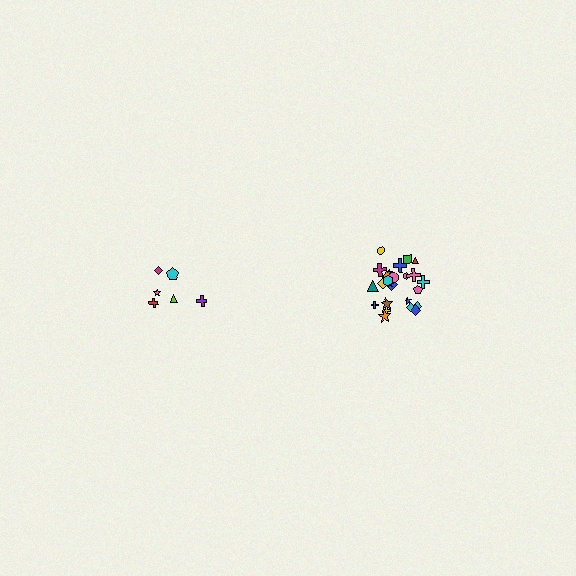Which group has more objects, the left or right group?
The right group.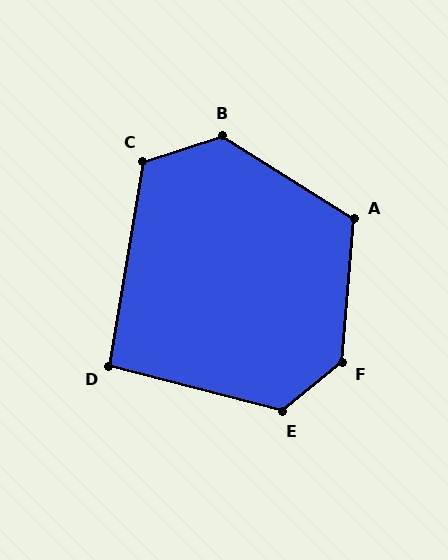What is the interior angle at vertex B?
Approximately 130 degrees (obtuse).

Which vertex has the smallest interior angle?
D, at approximately 95 degrees.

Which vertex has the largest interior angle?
F, at approximately 134 degrees.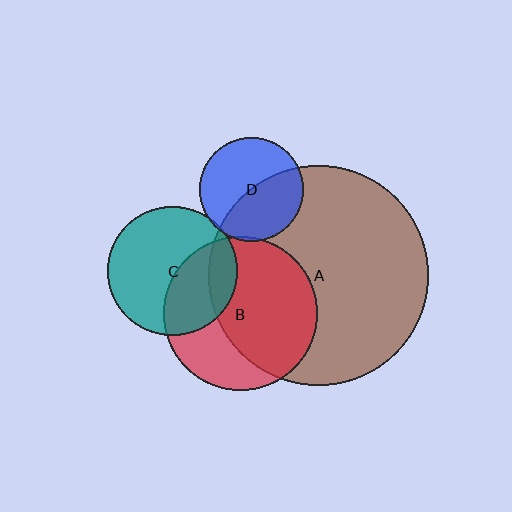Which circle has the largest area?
Circle A (brown).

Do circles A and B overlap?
Yes.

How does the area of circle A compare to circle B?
Approximately 2.0 times.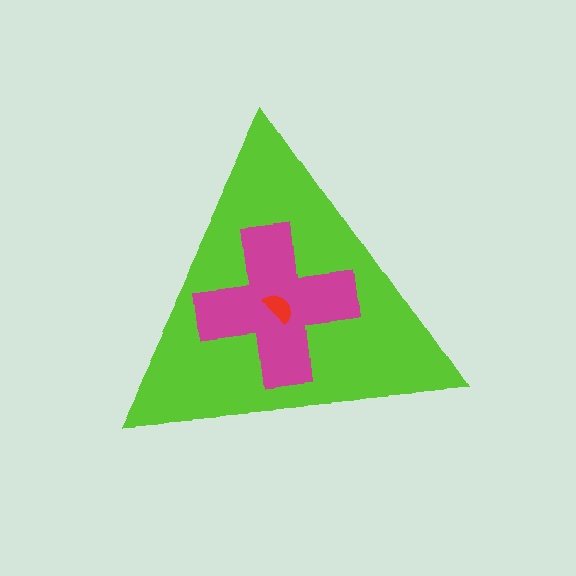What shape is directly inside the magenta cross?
The red semicircle.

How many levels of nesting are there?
3.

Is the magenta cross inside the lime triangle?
Yes.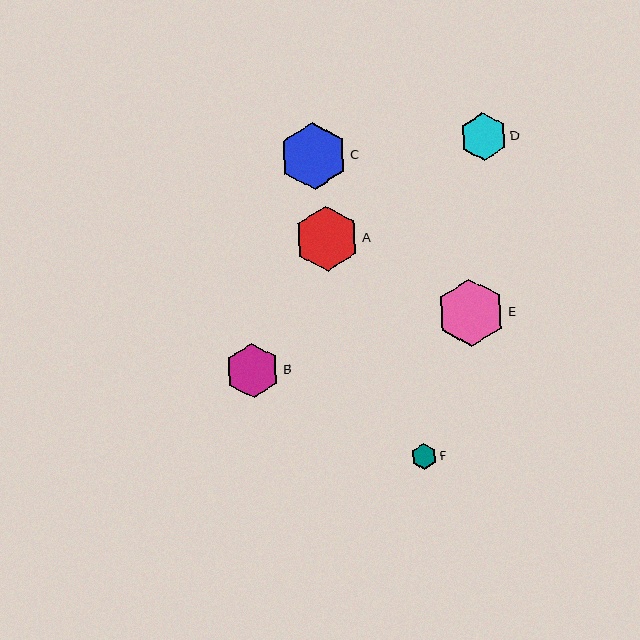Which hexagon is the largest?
Hexagon C is the largest with a size of approximately 68 pixels.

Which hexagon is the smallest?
Hexagon F is the smallest with a size of approximately 26 pixels.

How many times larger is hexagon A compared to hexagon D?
Hexagon A is approximately 1.4 times the size of hexagon D.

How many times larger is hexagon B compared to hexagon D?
Hexagon B is approximately 1.1 times the size of hexagon D.